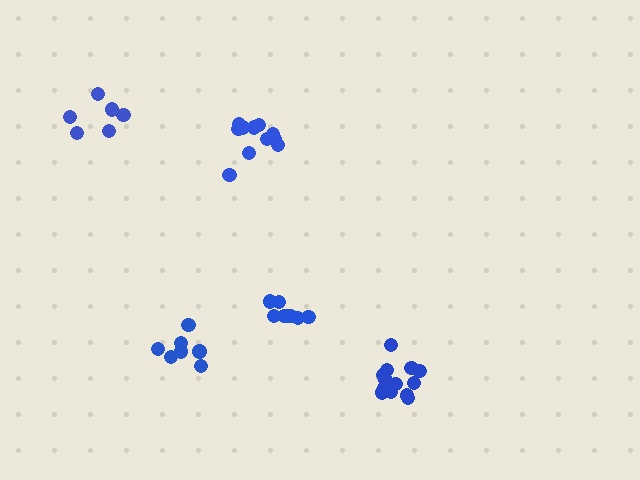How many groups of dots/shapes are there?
There are 5 groups.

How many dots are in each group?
Group 1: 7 dots, Group 2: 11 dots, Group 3: 7 dots, Group 4: 13 dots, Group 5: 8 dots (46 total).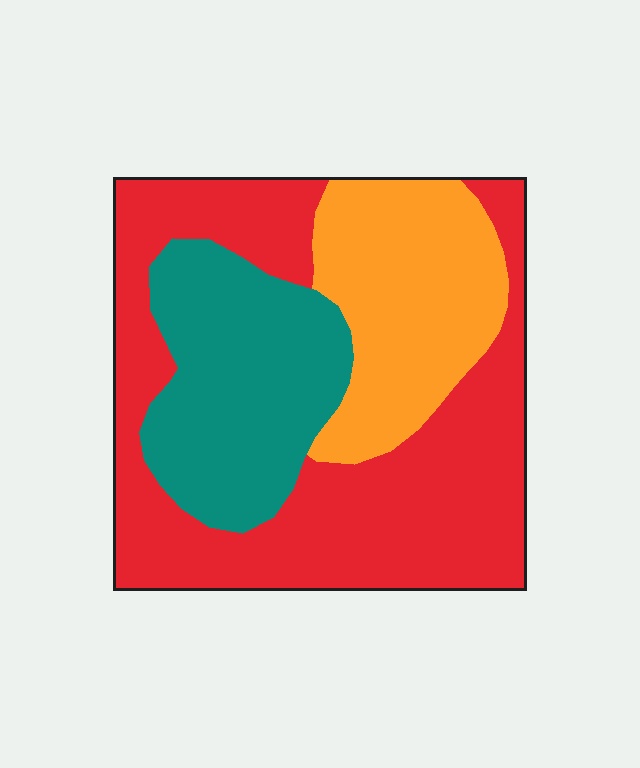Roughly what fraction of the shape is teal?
Teal takes up about one quarter (1/4) of the shape.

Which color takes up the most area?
Red, at roughly 50%.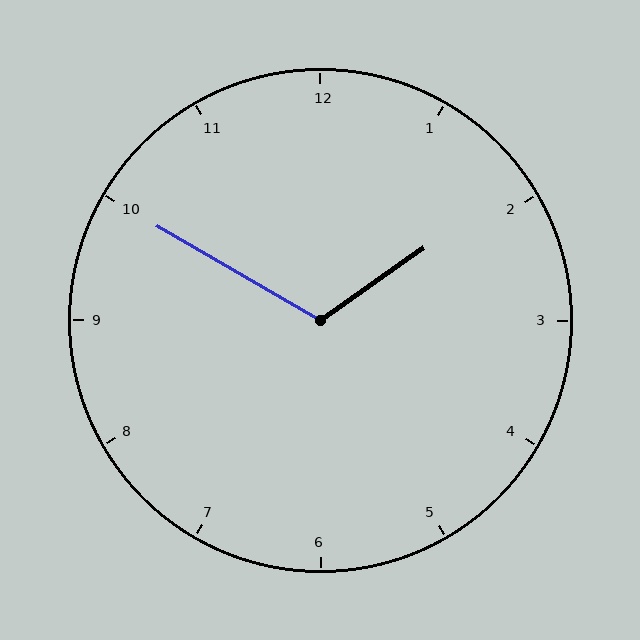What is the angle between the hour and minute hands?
Approximately 115 degrees.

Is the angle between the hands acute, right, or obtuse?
It is obtuse.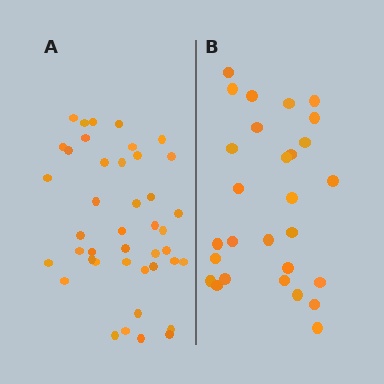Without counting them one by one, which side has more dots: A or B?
Region A (the left region) has more dots.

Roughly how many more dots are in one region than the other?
Region A has approximately 15 more dots than region B.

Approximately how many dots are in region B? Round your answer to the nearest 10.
About 30 dots. (The exact count is 28, which rounds to 30.)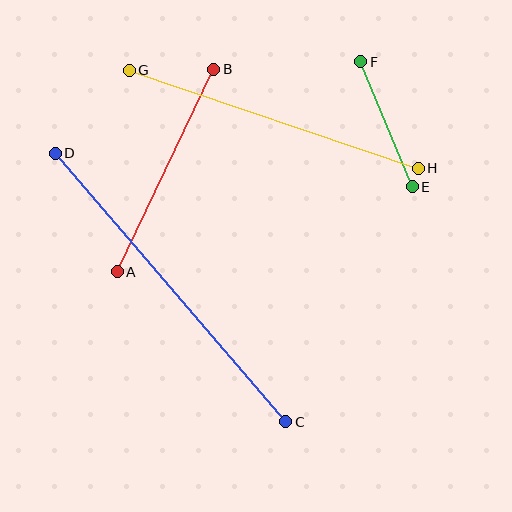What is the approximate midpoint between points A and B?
The midpoint is at approximately (165, 171) pixels.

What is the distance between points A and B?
The distance is approximately 224 pixels.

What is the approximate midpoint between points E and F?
The midpoint is at approximately (386, 124) pixels.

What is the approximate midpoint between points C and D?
The midpoint is at approximately (171, 287) pixels.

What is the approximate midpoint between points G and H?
The midpoint is at approximately (274, 119) pixels.